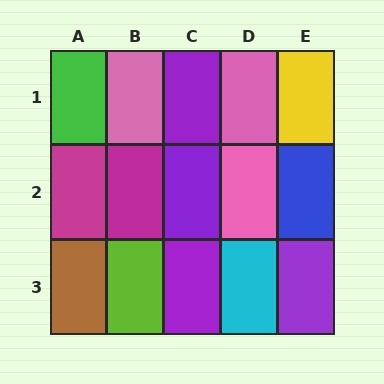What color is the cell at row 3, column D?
Cyan.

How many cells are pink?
3 cells are pink.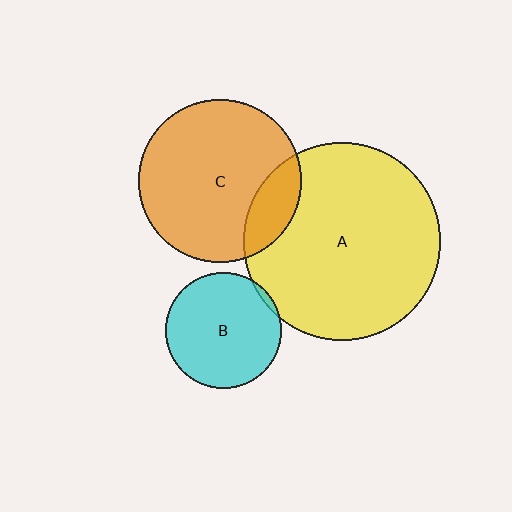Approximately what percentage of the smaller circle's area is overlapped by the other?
Approximately 15%.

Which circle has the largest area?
Circle A (yellow).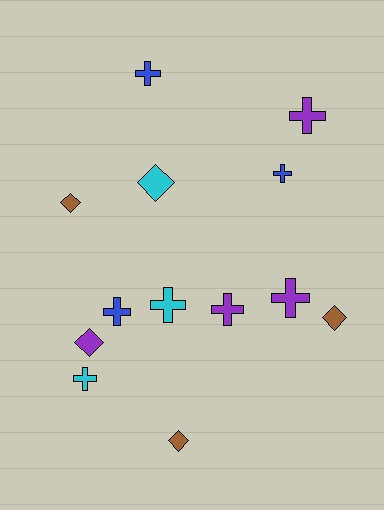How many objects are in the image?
There are 13 objects.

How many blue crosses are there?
There are 3 blue crosses.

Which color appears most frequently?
Purple, with 4 objects.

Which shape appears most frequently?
Cross, with 8 objects.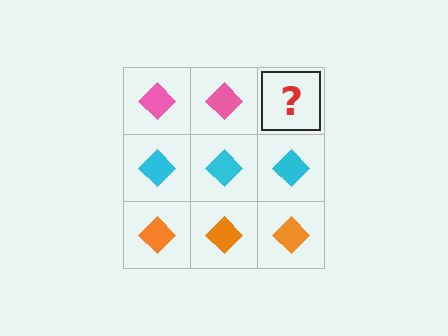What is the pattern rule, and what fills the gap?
The rule is that each row has a consistent color. The gap should be filled with a pink diamond.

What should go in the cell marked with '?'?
The missing cell should contain a pink diamond.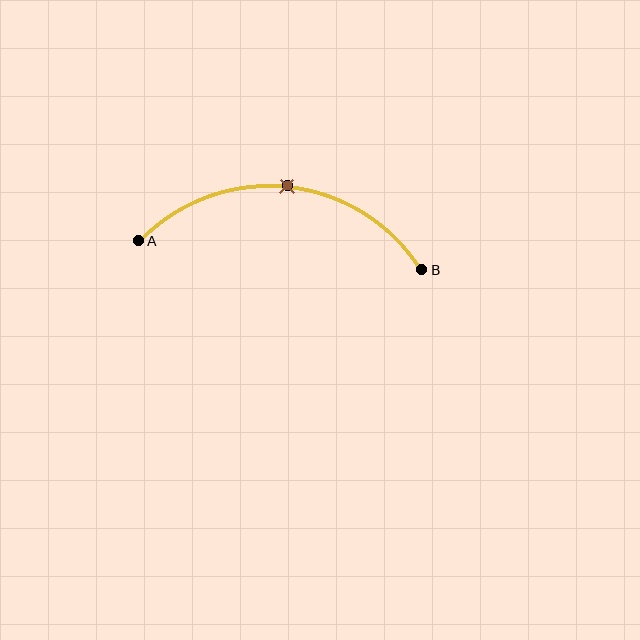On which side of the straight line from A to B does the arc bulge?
The arc bulges above the straight line connecting A and B.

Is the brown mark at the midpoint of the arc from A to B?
Yes. The brown mark lies on the arc at equal arc-length from both A and B — it is the arc midpoint.